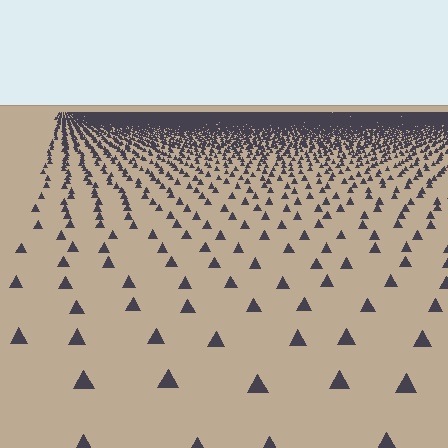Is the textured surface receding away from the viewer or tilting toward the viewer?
The surface is receding away from the viewer. Texture elements get smaller and denser toward the top.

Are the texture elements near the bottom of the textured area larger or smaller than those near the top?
Larger. Near the bottom, elements are closer to the viewer and appear at a bigger on-screen size.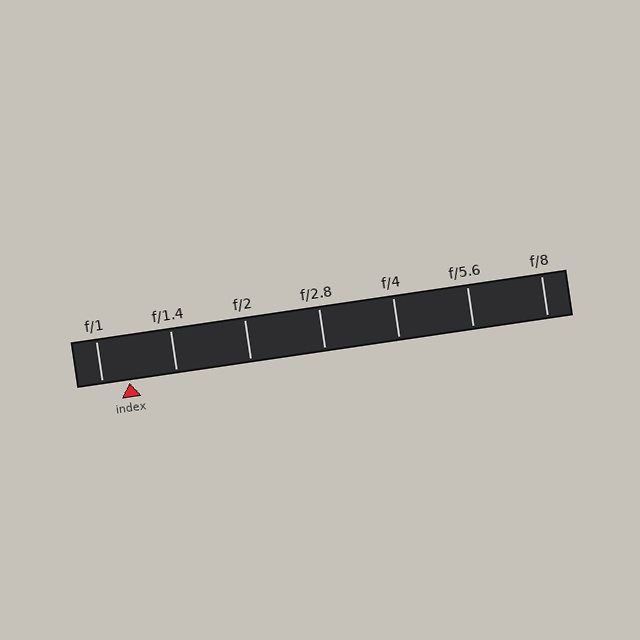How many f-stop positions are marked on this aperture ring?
There are 7 f-stop positions marked.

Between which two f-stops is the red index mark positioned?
The index mark is between f/1 and f/1.4.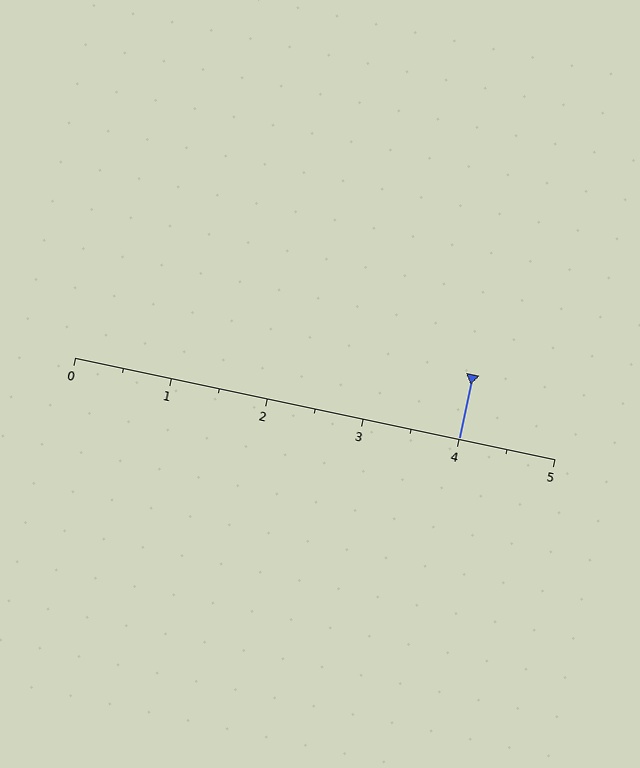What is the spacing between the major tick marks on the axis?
The major ticks are spaced 1 apart.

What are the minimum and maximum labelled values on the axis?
The axis runs from 0 to 5.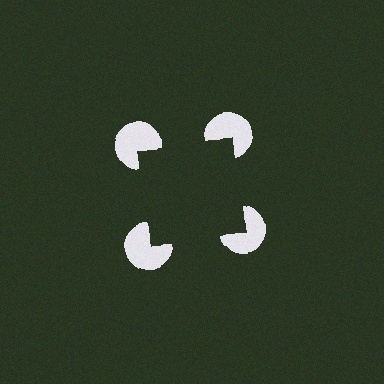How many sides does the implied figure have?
4 sides.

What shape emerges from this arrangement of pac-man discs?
An illusory square — its edges are inferred from the aligned wedge cuts in the pac-man discs, not physically drawn.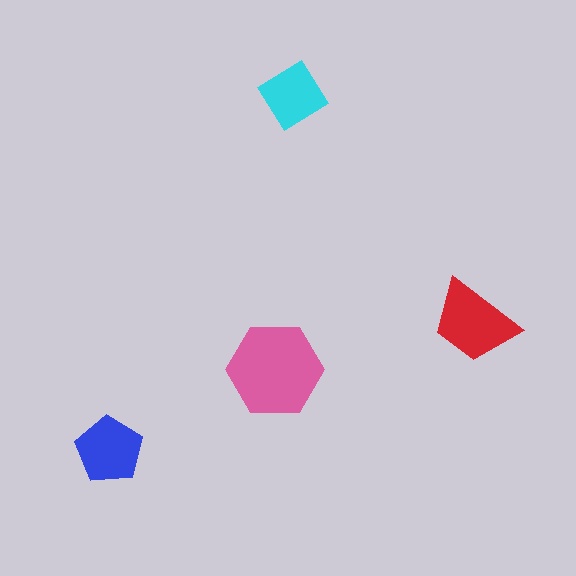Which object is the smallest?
The cyan diamond.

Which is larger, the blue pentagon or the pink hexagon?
The pink hexagon.